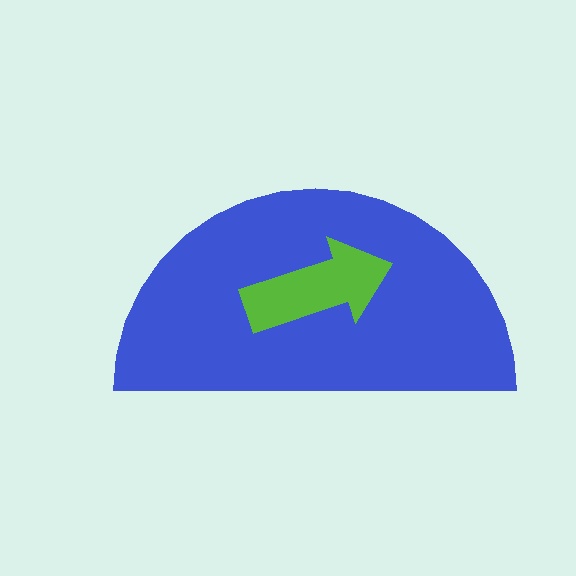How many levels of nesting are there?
2.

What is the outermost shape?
The blue semicircle.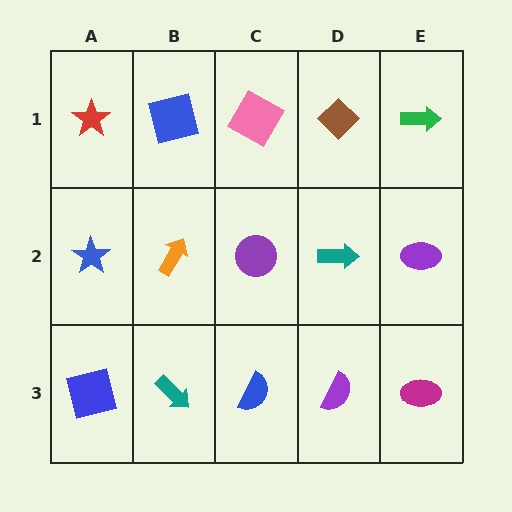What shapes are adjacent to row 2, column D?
A brown diamond (row 1, column D), a purple semicircle (row 3, column D), a purple circle (row 2, column C), a purple ellipse (row 2, column E).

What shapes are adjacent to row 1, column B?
An orange arrow (row 2, column B), a red star (row 1, column A), a pink square (row 1, column C).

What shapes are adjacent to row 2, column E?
A green arrow (row 1, column E), a magenta ellipse (row 3, column E), a teal arrow (row 2, column D).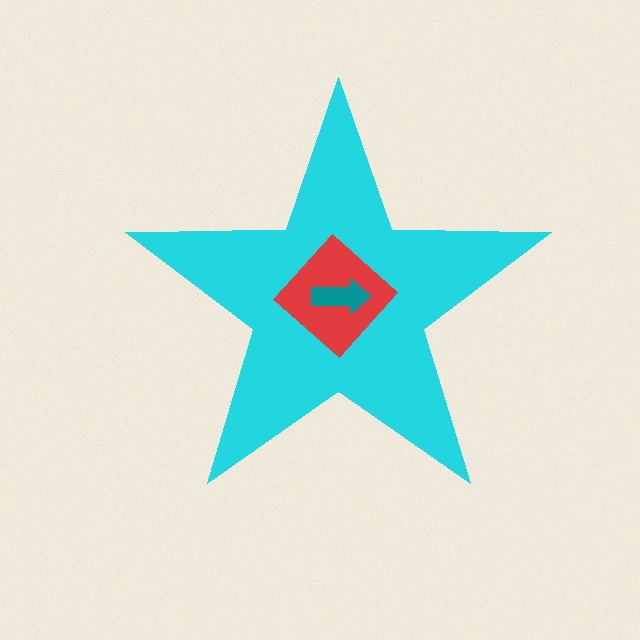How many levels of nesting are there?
3.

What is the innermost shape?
The teal arrow.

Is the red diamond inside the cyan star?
Yes.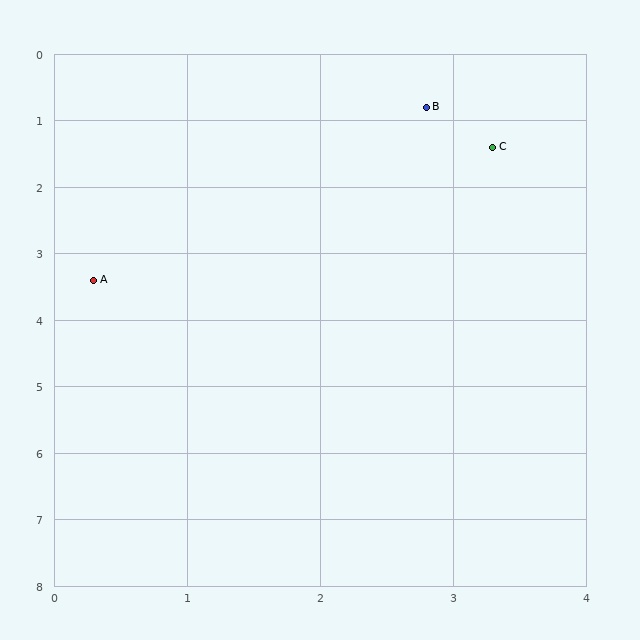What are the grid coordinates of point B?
Point B is at approximately (2.8, 0.8).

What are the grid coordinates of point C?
Point C is at approximately (3.3, 1.4).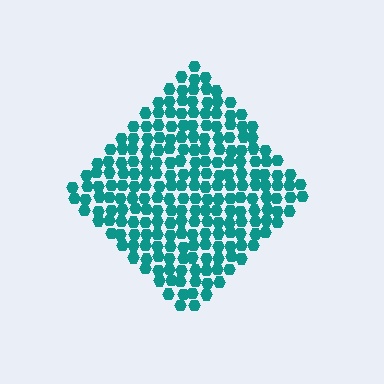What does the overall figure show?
The overall figure shows a diamond.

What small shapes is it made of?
It is made of small hexagons.